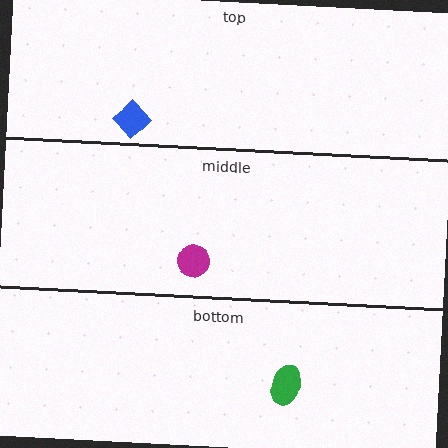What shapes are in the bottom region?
The green ellipse.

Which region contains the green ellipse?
The bottom region.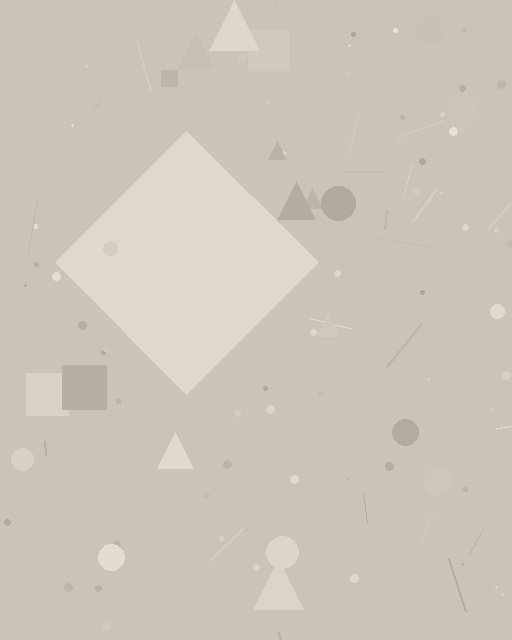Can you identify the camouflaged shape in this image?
The camouflaged shape is a diamond.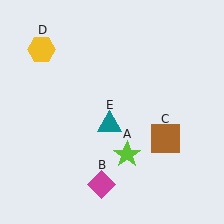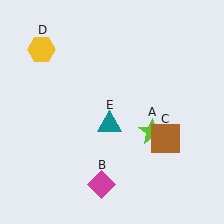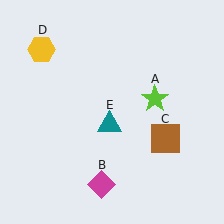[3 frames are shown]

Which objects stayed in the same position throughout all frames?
Magenta diamond (object B) and brown square (object C) and yellow hexagon (object D) and teal triangle (object E) remained stationary.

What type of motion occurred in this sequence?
The lime star (object A) rotated counterclockwise around the center of the scene.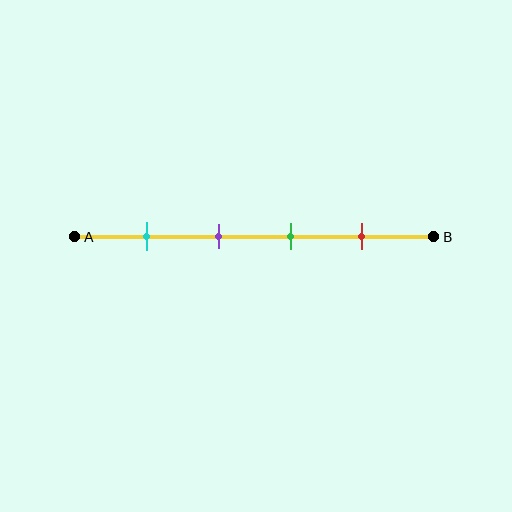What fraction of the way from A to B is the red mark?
The red mark is approximately 80% (0.8) of the way from A to B.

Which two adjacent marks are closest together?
The purple and green marks are the closest adjacent pair.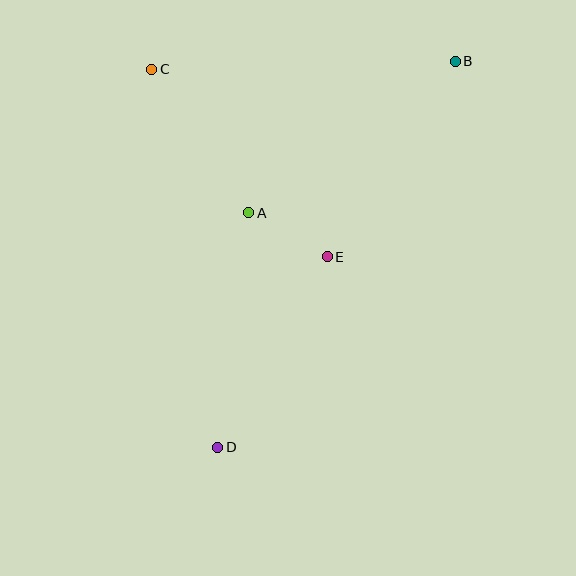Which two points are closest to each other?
Points A and E are closest to each other.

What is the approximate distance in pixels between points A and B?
The distance between A and B is approximately 256 pixels.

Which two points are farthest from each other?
Points B and D are farthest from each other.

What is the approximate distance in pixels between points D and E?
The distance between D and E is approximately 219 pixels.